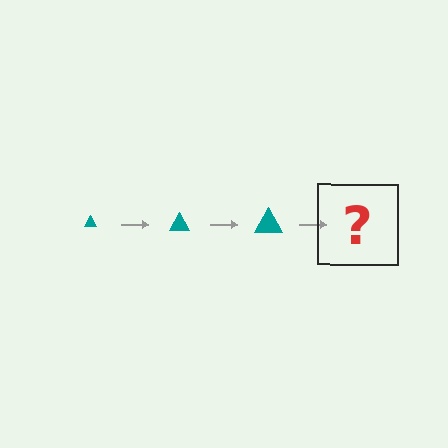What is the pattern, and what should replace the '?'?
The pattern is that the triangle gets progressively larger each step. The '?' should be a teal triangle, larger than the previous one.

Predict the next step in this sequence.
The next step is a teal triangle, larger than the previous one.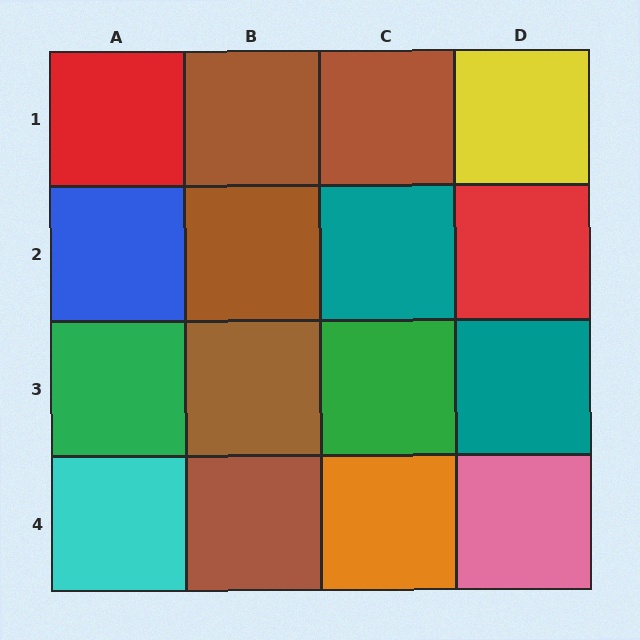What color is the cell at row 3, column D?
Teal.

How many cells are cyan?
1 cell is cyan.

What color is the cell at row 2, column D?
Red.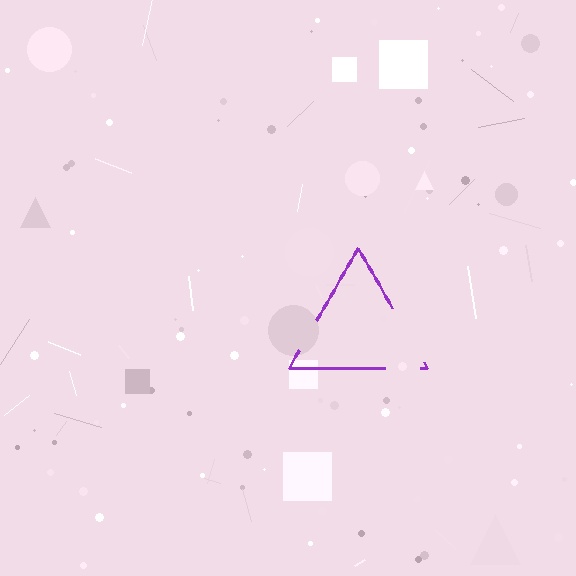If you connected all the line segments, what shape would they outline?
They would outline a triangle.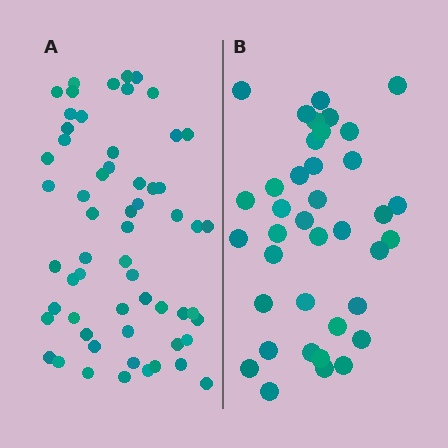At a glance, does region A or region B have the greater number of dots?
Region A (the left region) has more dots.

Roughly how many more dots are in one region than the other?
Region A has approximately 20 more dots than region B.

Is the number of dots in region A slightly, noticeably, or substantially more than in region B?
Region A has substantially more. The ratio is roughly 1.6 to 1.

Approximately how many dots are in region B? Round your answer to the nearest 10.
About 40 dots. (The exact count is 38, which rounds to 40.)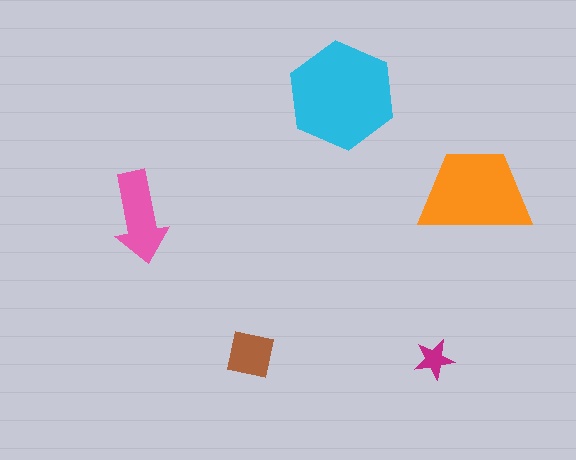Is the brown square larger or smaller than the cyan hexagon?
Smaller.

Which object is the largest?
The cyan hexagon.